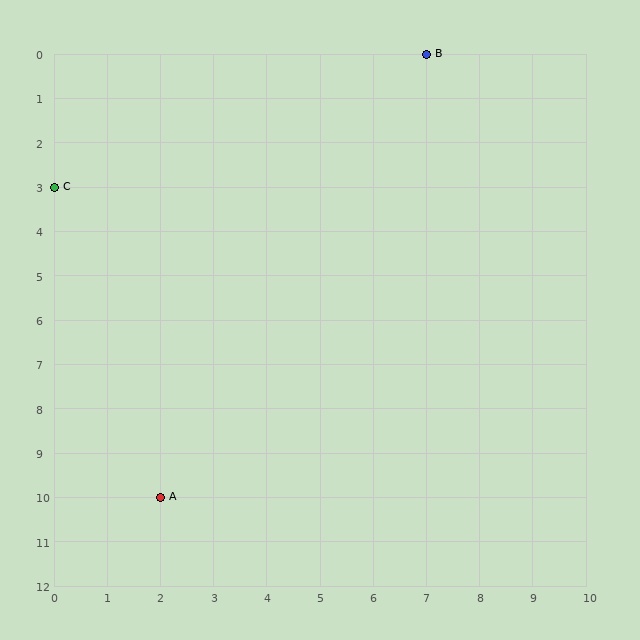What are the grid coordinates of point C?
Point C is at grid coordinates (0, 3).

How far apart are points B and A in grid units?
Points B and A are 5 columns and 10 rows apart (about 11.2 grid units diagonally).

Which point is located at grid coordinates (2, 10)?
Point A is at (2, 10).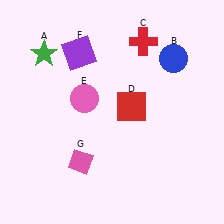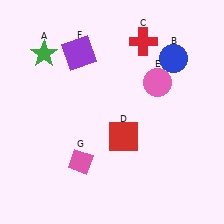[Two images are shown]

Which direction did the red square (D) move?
The red square (D) moved down.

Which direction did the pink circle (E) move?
The pink circle (E) moved right.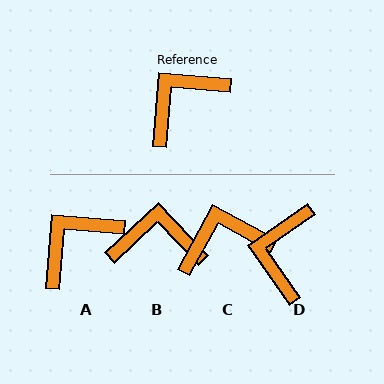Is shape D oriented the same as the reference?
No, it is off by about 39 degrees.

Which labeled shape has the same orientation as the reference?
A.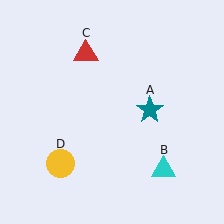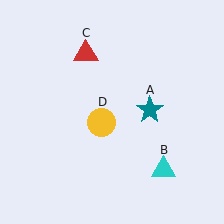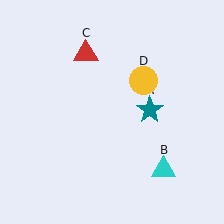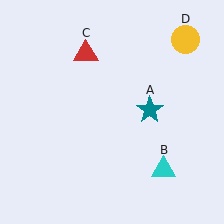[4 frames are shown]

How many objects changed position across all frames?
1 object changed position: yellow circle (object D).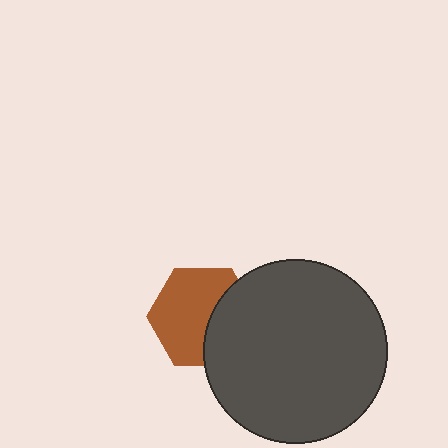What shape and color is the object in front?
The object in front is a dark gray circle.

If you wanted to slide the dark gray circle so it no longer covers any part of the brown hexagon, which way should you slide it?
Slide it right — that is the most direct way to separate the two shapes.